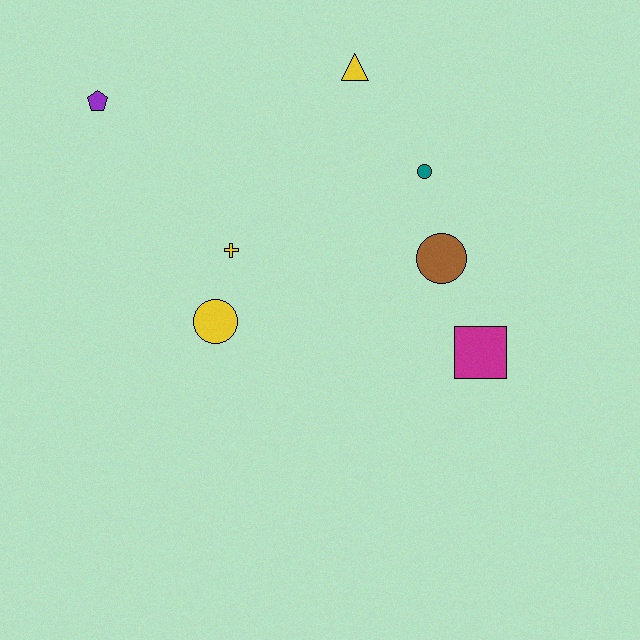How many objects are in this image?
There are 7 objects.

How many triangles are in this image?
There is 1 triangle.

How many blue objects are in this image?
There are no blue objects.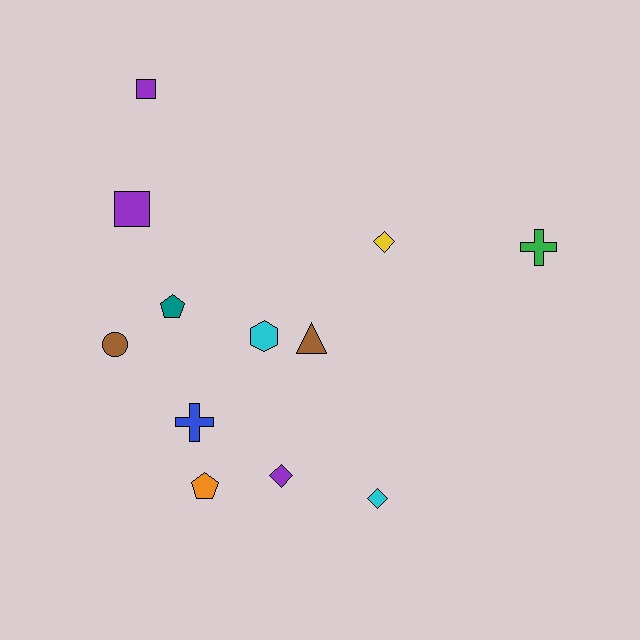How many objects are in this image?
There are 12 objects.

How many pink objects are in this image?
There are no pink objects.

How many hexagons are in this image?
There is 1 hexagon.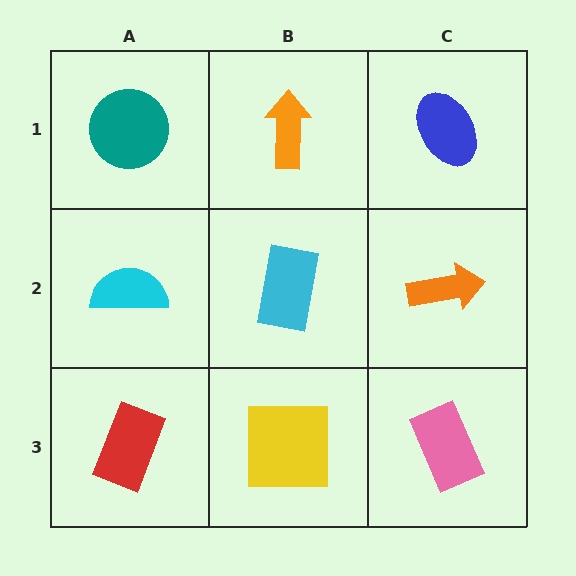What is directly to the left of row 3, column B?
A red rectangle.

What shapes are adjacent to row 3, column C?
An orange arrow (row 2, column C), a yellow square (row 3, column B).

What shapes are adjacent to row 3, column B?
A cyan rectangle (row 2, column B), a red rectangle (row 3, column A), a pink rectangle (row 3, column C).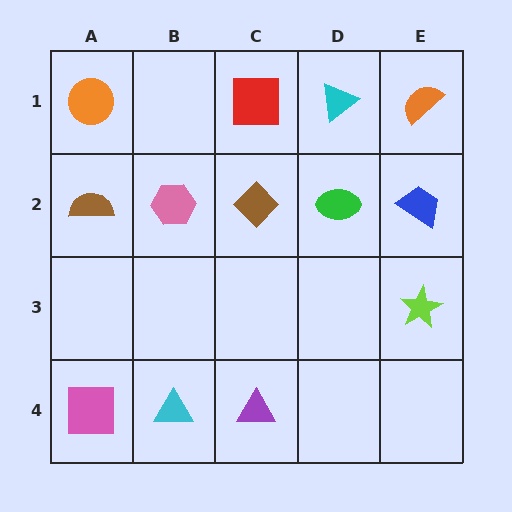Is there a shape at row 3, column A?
No, that cell is empty.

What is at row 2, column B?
A pink hexagon.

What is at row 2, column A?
A brown semicircle.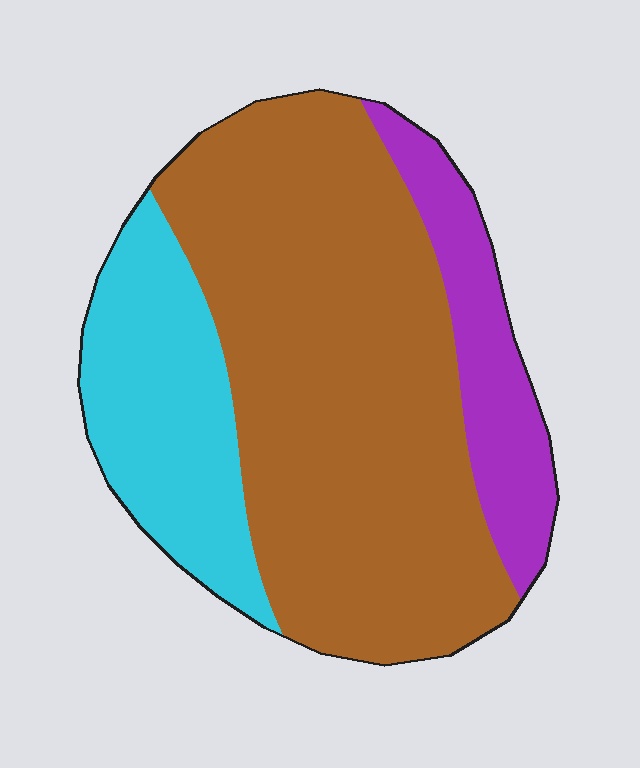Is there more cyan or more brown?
Brown.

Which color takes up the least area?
Purple, at roughly 15%.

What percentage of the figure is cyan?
Cyan covers around 20% of the figure.